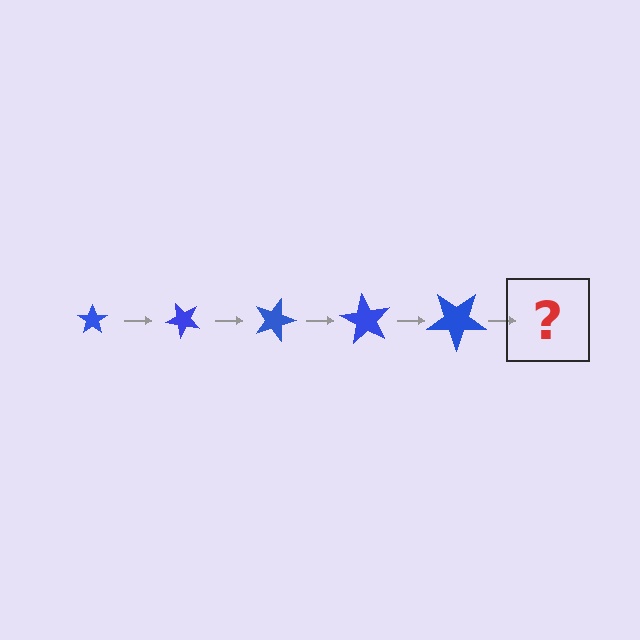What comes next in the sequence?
The next element should be a star, larger than the previous one and rotated 225 degrees from the start.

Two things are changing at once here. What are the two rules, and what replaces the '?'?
The two rules are that the star grows larger each step and it rotates 45 degrees each step. The '?' should be a star, larger than the previous one and rotated 225 degrees from the start.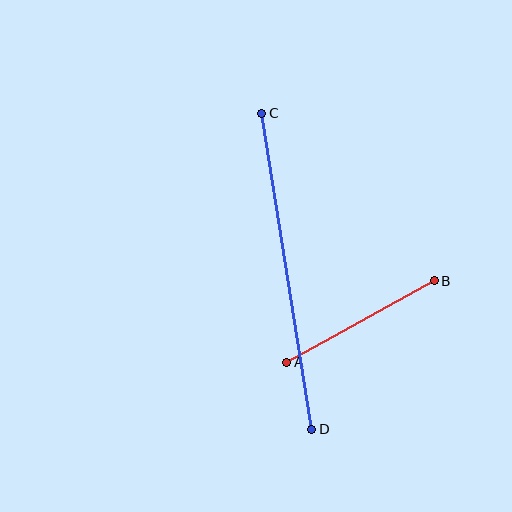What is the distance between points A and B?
The distance is approximately 168 pixels.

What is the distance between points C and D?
The distance is approximately 320 pixels.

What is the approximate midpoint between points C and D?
The midpoint is at approximately (287, 271) pixels.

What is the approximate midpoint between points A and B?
The midpoint is at approximately (361, 321) pixels.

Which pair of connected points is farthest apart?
Points C and D are farthest apart.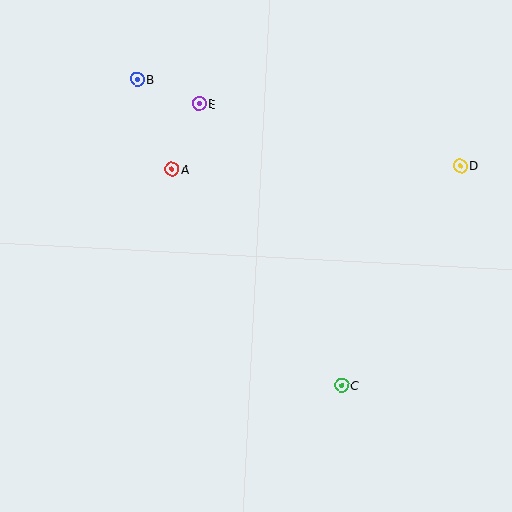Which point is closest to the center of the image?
Point A at (172, 169) is closest to the center.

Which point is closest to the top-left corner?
Point B is closest to the top-left corner.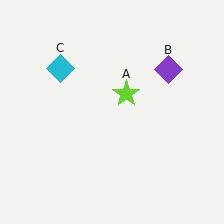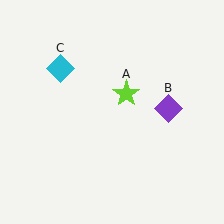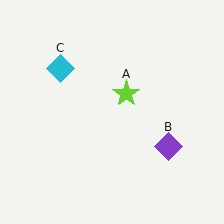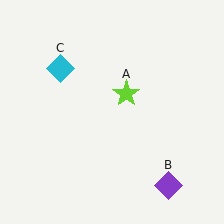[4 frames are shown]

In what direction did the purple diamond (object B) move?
The purple diamond (object B) moved down.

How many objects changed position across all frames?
1 object changed position: purple diamond (object B).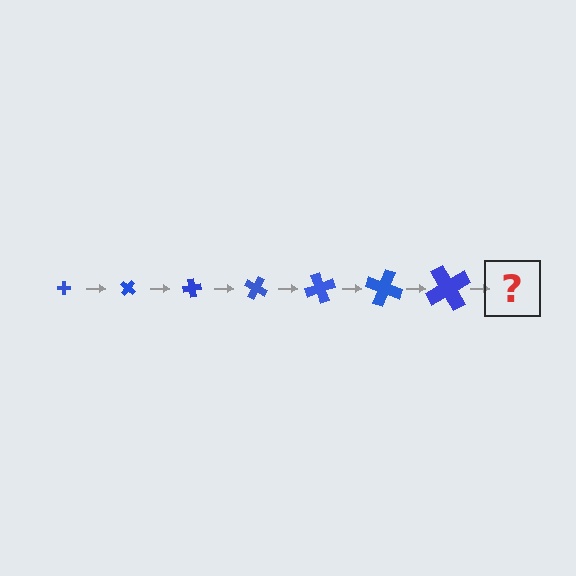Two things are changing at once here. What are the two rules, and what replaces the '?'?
The two rules are that the cross grows larger each step and it rotates 40 degrees each step. The '?' should be a cross, larger than the previous one and rotated 280 degrees from the start.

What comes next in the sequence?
The next element should be a cross, larger than the previous one and rotated 280 degrees from the start.